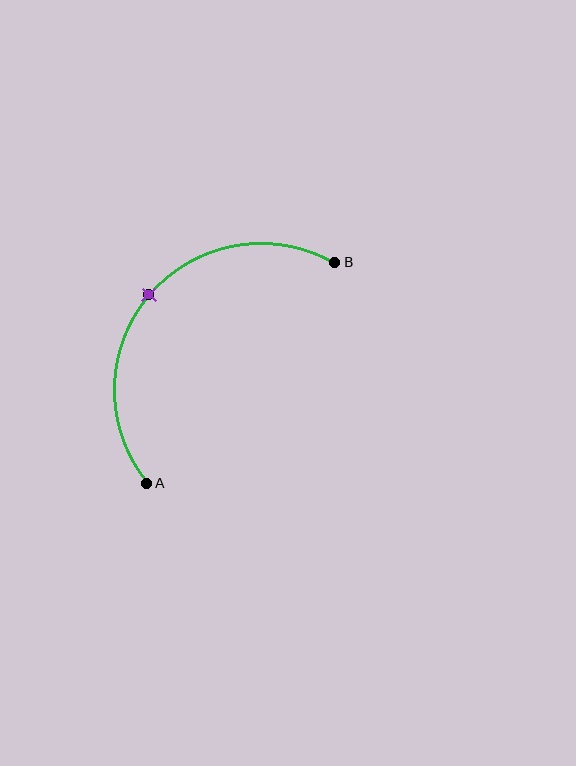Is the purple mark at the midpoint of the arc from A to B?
Yes. The purple mark lies on the arc at equal arc-length from both A and B — it is the arc midpoint.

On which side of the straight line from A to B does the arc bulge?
The arc bulges above and to the left of the straight line connecting A and B.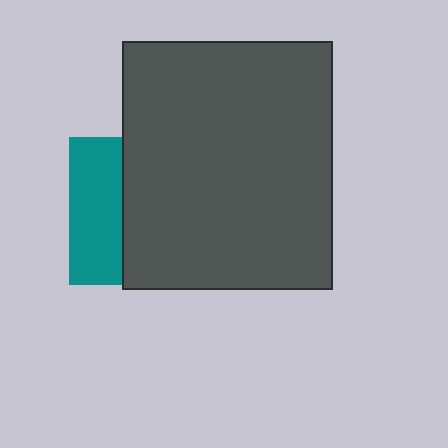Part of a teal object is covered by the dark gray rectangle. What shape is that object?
It is a square.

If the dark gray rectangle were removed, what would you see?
You would see the complete teal square.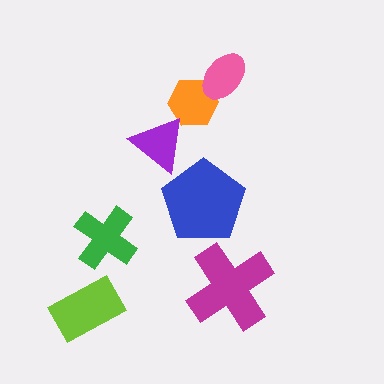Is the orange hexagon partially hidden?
Yes, it is partially covered by another shape.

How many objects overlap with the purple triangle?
0 objects overlap with the purple triangle.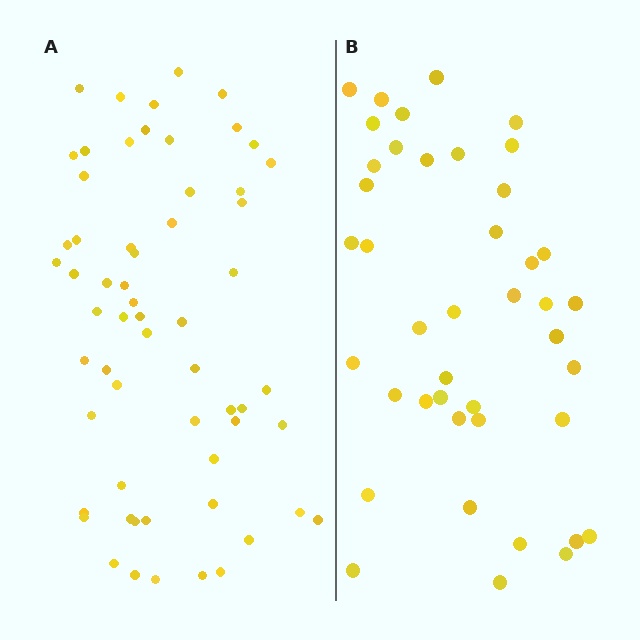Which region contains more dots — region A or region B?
Region A (the left region) has more dots.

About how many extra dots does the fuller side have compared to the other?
Region A has approximately 20 more dots than region B.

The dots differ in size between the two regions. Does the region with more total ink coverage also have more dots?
No. Region B has more total ink coverage because its dots are larger, but region A actually contains more individual dots. Total area can be misleading — the number of items is what matters here.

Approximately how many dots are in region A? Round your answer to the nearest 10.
About 60 dots.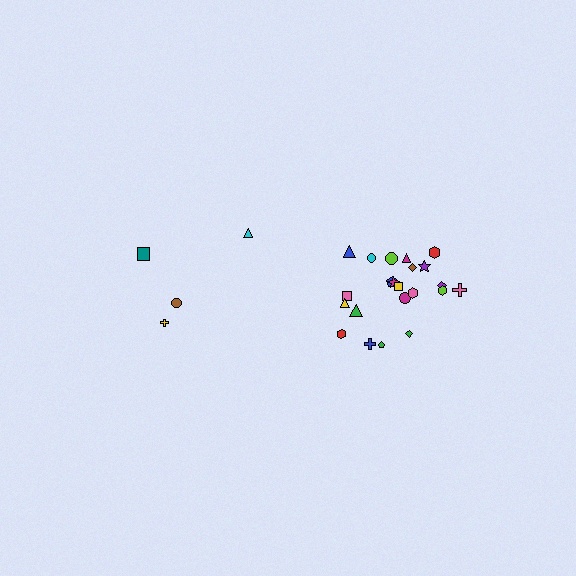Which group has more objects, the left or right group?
The right group.